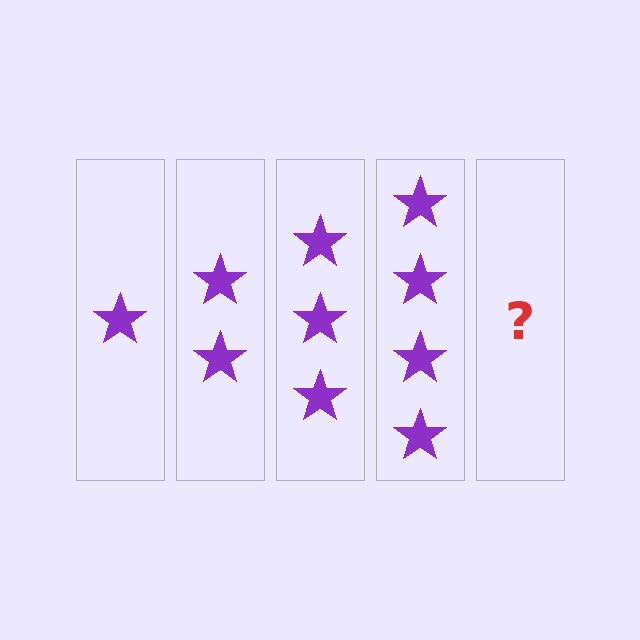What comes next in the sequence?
The next element should be 5 stars.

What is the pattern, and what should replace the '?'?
The pattern is that each step adds one more star. The '?' should be 5 stars.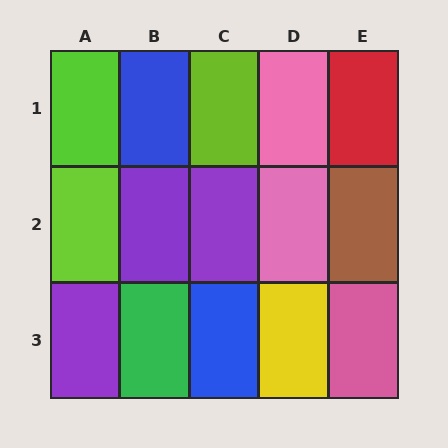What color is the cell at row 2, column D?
Pink.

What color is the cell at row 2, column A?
Lime.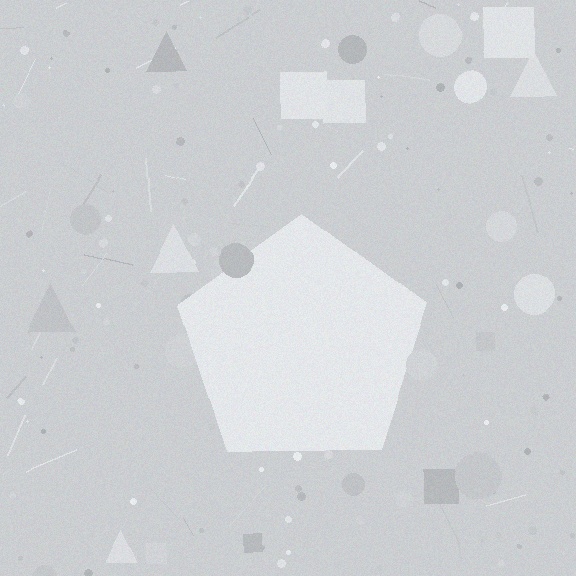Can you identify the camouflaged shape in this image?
The camouflaged shape is a pentagon.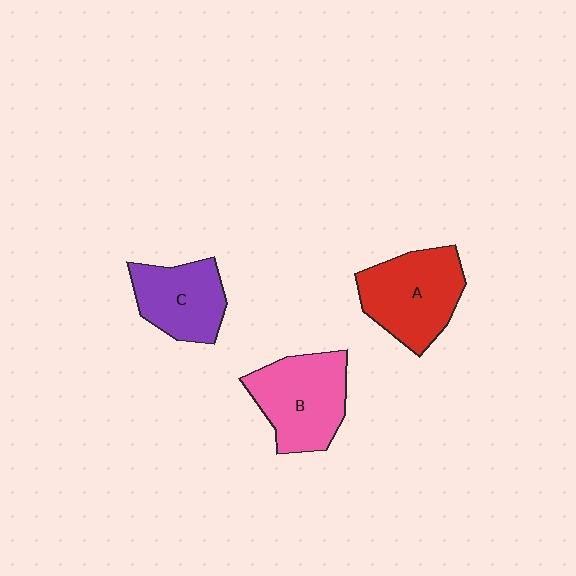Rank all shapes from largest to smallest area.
From largest to smallest: A (red), B (pink), C (purple).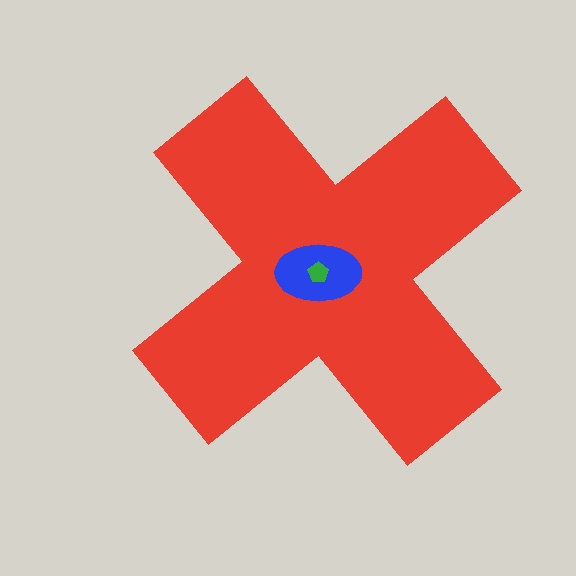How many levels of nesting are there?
3.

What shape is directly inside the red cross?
The blue ellipse.